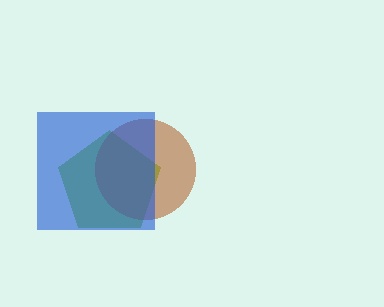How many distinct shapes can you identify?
There are 3 distinct shapes: a lime pentagon, a brown circle, a blue square.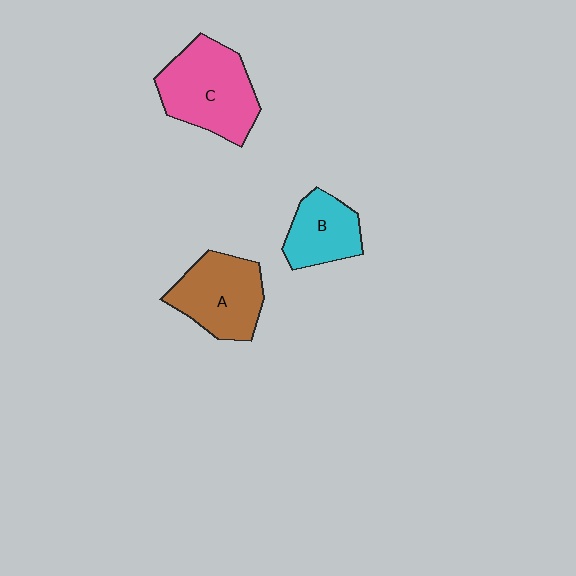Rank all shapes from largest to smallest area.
From largest to smallest: C (pink), A (brown), B (cyan).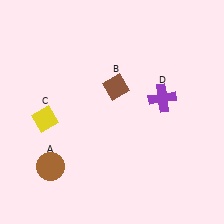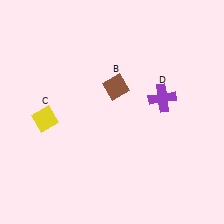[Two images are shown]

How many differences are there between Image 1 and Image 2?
There is 1 difference between the two images.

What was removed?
The brown circle (A) was removed in Image 2.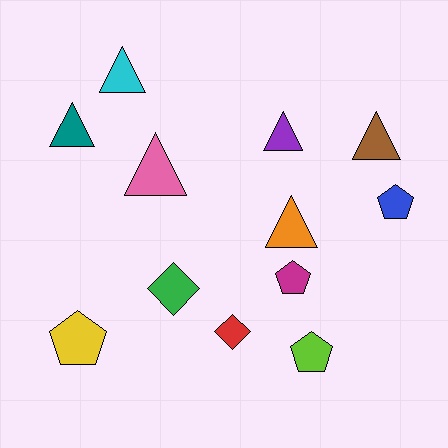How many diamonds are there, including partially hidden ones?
There are 2 diamonds.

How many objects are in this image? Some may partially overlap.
There are 12 objects.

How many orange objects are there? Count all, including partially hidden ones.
There is 1 orange object.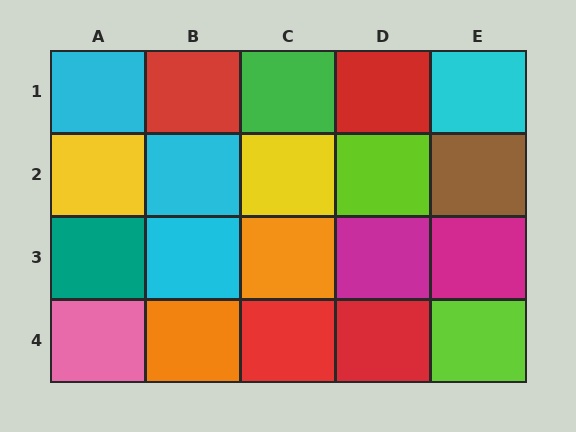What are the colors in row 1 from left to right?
Cyan, red, green, red, cyan.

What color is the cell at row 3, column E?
Magenta.